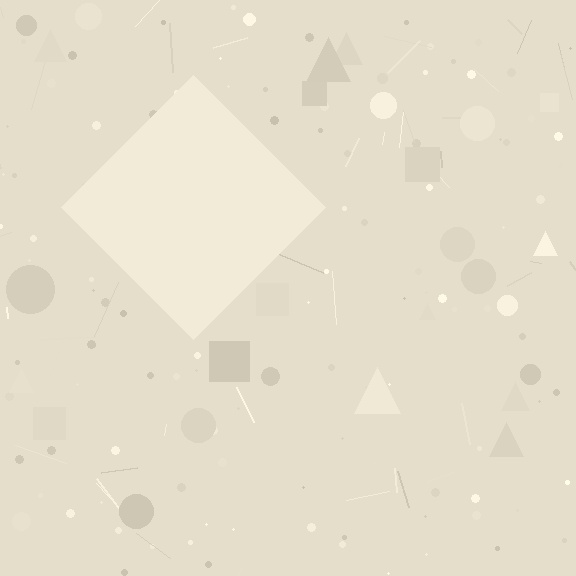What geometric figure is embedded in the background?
A diamond is embedded in the background.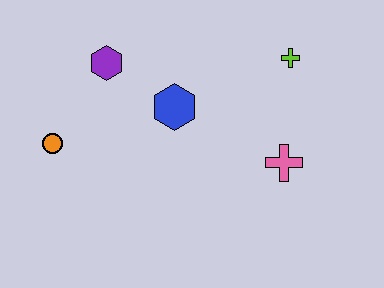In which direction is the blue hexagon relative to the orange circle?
The blue hexagon is to the right of the orange circle.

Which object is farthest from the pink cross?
The orange circle is farthest from the pink cross.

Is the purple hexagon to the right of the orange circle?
Yes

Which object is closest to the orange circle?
The purple hexagon is closest to the orange circle.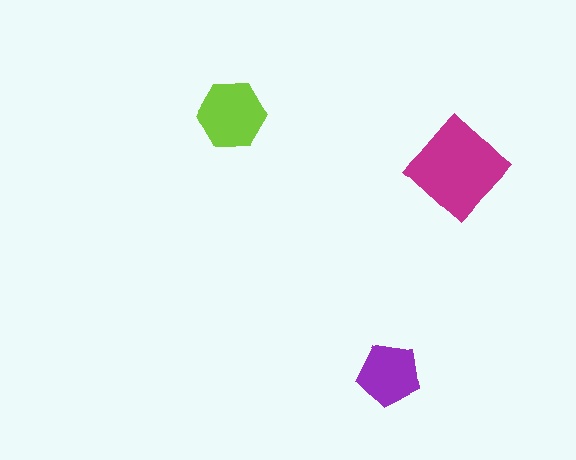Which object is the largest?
The magenta diamond.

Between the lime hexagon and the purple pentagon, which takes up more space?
The lime hexagon.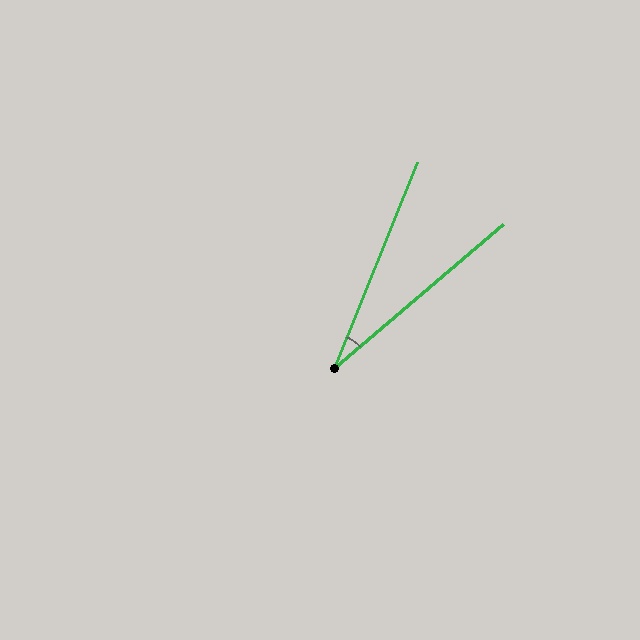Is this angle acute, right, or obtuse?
It is acute.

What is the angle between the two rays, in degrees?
Approximately 28 degrees.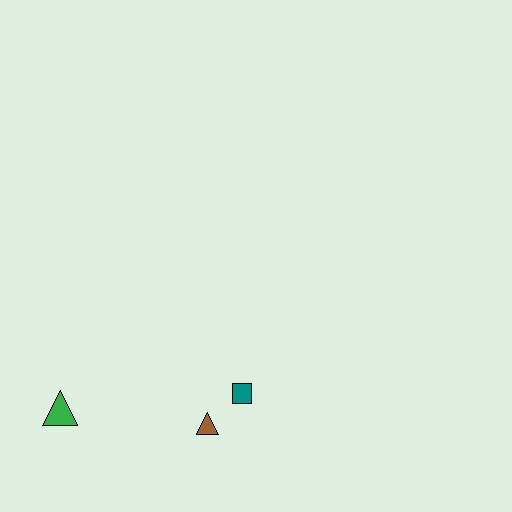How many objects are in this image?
There are 3 objects.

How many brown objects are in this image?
There is 1 brown object.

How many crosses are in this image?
There are no crosses.